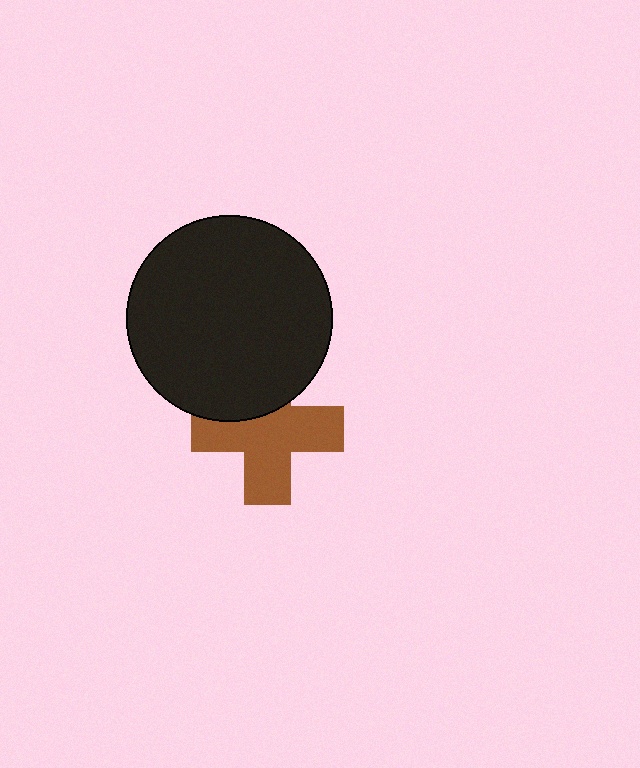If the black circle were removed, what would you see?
You would see the complete brown cross.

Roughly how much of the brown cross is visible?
Most of it is visible (roughly 70%).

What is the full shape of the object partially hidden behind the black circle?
The partially hidden object is a brown cross.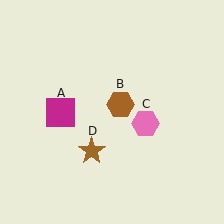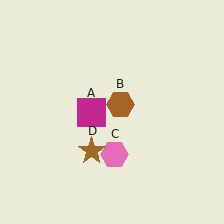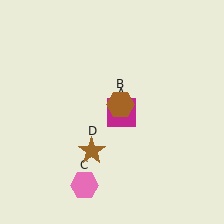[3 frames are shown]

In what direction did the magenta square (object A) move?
The magenta square (object A) moved right.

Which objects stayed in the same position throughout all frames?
Brown hexagon (object B) and brown star (object D) remained stationary.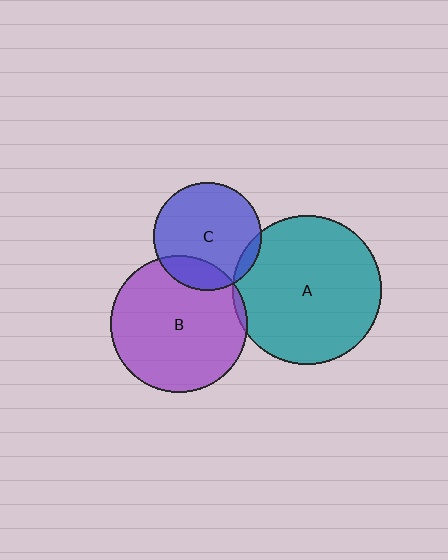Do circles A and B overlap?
Yes.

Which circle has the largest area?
Circle A (teal).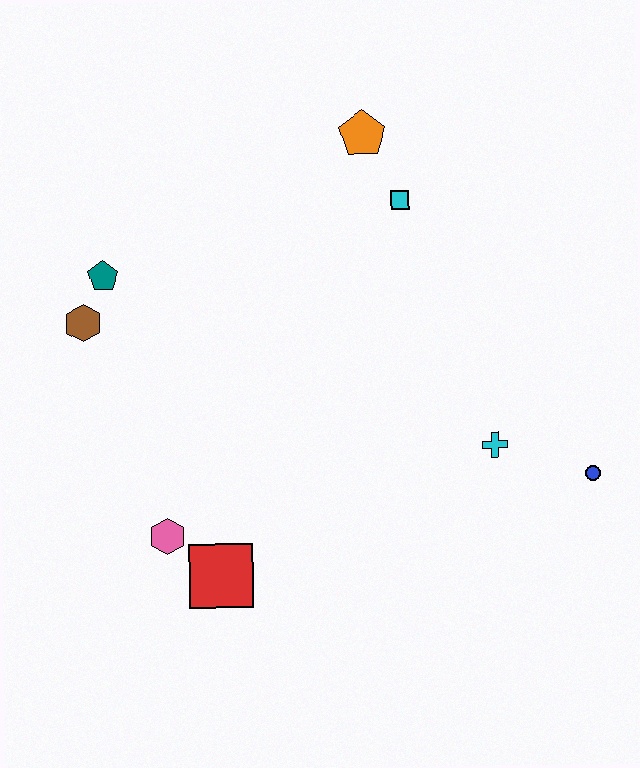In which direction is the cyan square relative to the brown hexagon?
The cyan square is to the right of the brown hexagon.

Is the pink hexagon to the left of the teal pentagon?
No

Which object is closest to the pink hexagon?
The red square is closest to the pink hexagon.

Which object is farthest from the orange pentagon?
The red square is farthest from the orange pentagon.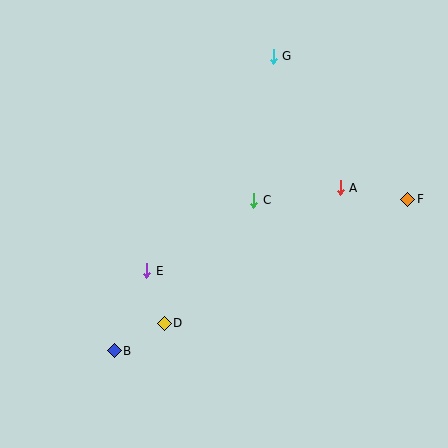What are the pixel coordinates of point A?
Point A is at (340, 188).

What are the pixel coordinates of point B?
Point B is at (114, 351).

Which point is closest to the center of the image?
Point C at (254, 200) is closest to the center.